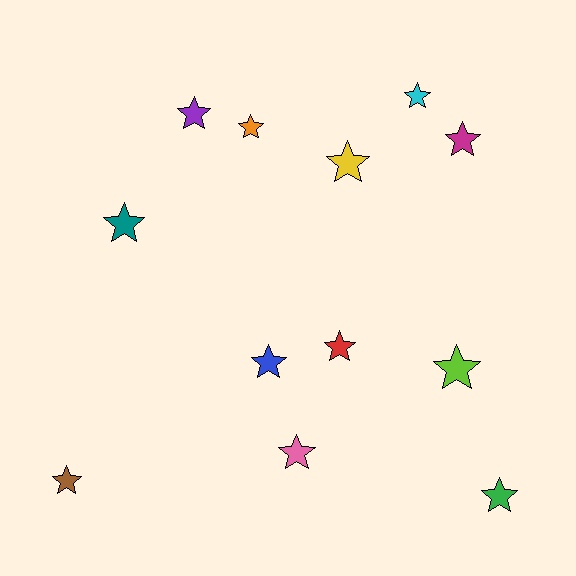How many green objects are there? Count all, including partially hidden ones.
There is 1 green object.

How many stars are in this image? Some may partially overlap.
There are 12 stars.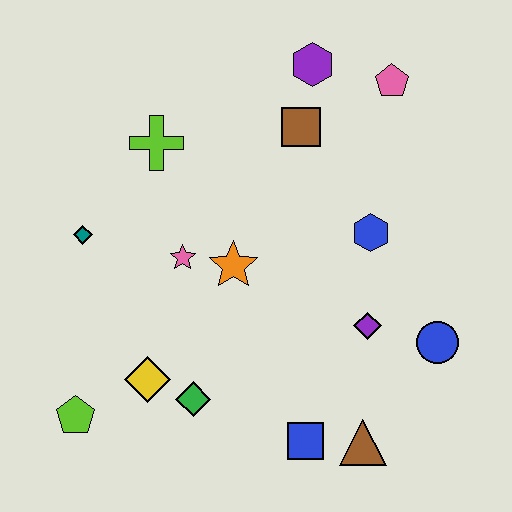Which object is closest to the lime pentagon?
The yellow diamond is closest to the lime pentagon.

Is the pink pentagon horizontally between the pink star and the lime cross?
No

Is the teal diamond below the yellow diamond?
No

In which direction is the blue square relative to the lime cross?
The blue square is below the lime cross.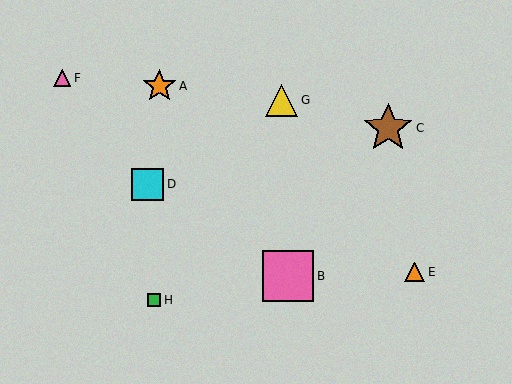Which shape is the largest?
The pink square (labeled B) is the largest.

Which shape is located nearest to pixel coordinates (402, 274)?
The orange triangle (labeled E) at (415, 272) is nearest to that location.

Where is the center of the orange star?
The center of the orange star is at (159, 86).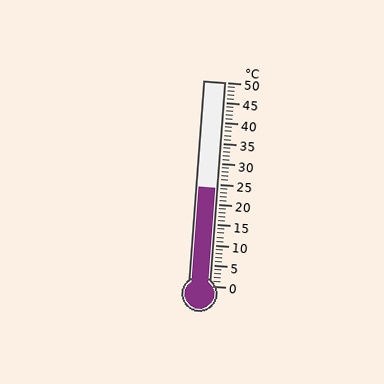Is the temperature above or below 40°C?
The temperature is below 40°C.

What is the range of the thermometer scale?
The thermometer scale ranges from 0°C to 50°C.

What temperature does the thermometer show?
The thermometer shows approximately 24°C.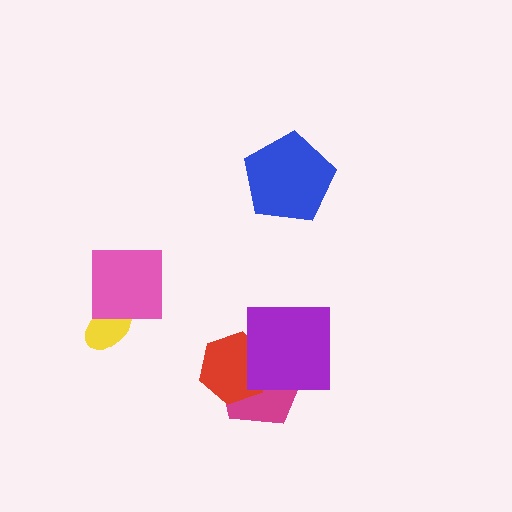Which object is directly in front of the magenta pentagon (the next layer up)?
The red hexagon is directly in front of the magenta pentagon.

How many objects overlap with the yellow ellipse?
1 object overlaps with the yellow ellipse.